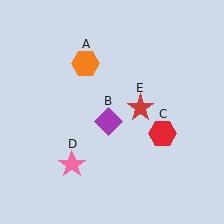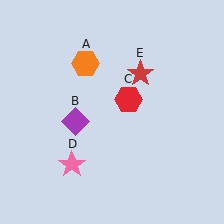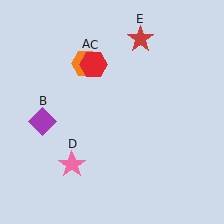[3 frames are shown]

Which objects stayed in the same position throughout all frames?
Orange hexagon (object A) and pink star (object D) remained stationary.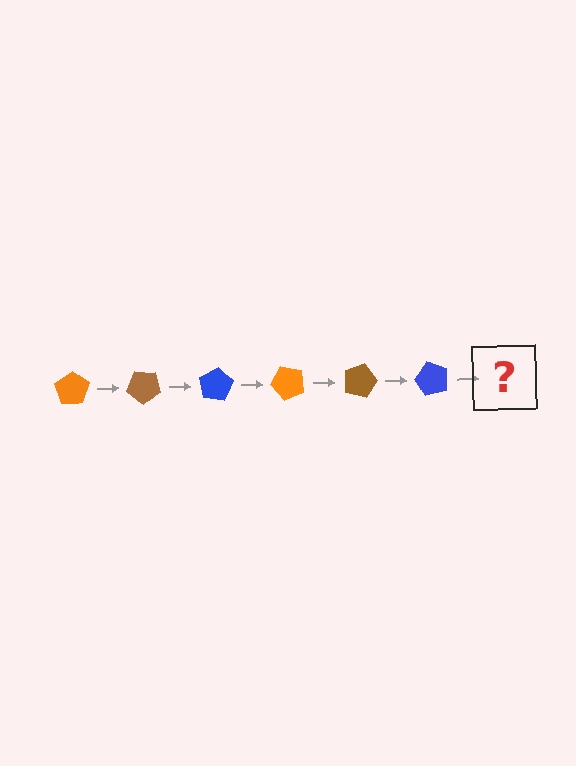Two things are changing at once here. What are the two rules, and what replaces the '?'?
The two rules are that it rotates 40 degrees each step and the color cycles through orange, brown, and blue. The '?' should be an orange pentagon, rotated 240 degrees from the start.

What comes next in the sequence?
The next element should be an orange pentagon, rotated 240 degrees from the start.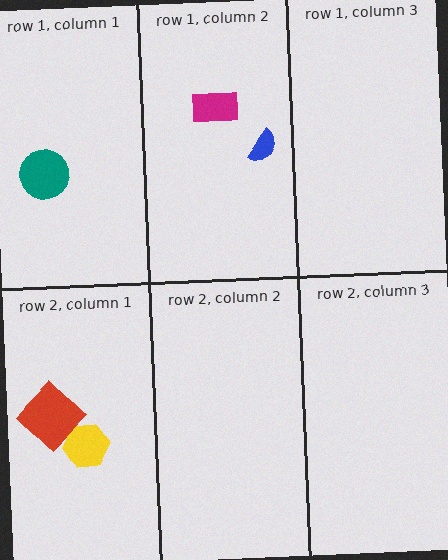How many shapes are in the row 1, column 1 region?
1.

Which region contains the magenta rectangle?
The row 1, column 2 region.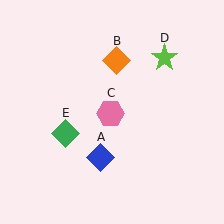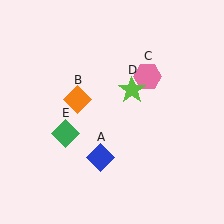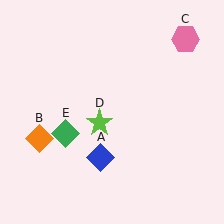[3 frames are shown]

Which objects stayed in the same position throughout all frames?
Blue diamond (object A) and green diamond (object E) remained stationary.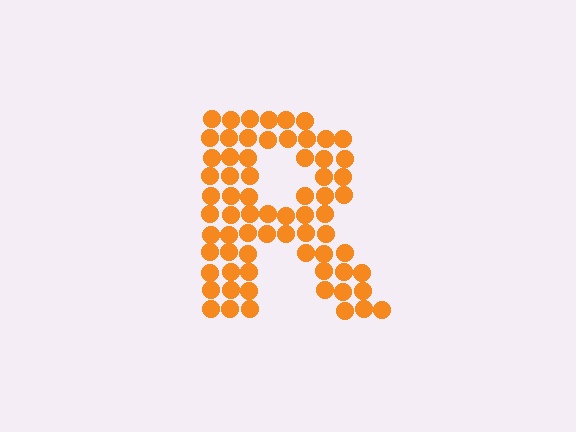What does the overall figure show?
The overall figure shows the letter R.